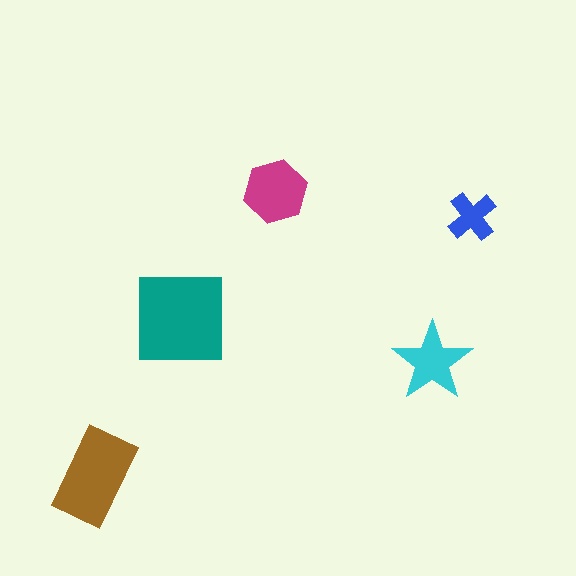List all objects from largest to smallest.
The teal square, the brown rectangle, the magenta hexagon, the cyan star, the blue cross.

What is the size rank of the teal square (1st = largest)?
1st.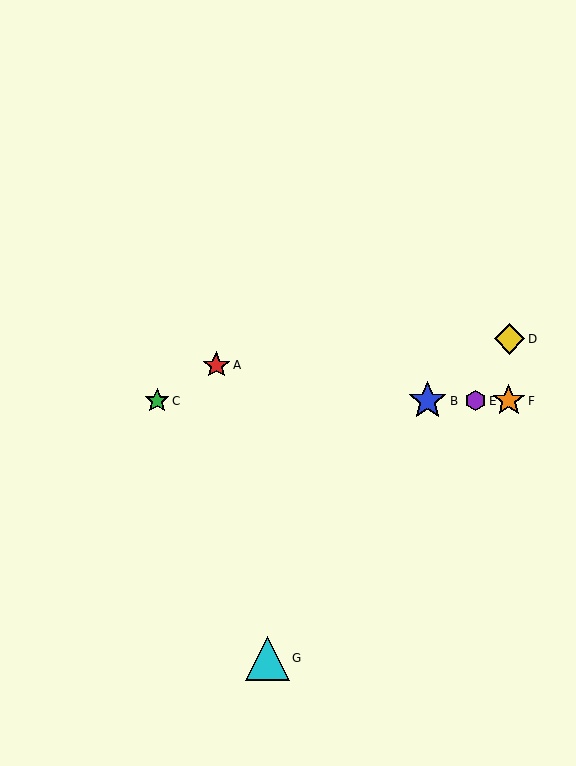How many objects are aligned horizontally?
4 objects (B, C, E, F) are aligned horizontally.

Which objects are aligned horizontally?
Objects B, C, E, F are aligned horizontally.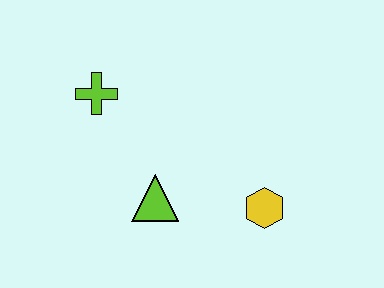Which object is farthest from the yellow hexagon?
The lime cross is farthest from the yellow hexagon.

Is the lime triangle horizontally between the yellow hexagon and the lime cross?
Yes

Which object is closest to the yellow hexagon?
The lime triangle is closest to the yellow hexagon.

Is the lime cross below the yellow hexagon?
No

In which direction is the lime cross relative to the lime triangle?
The lime cross is above the lime triangle.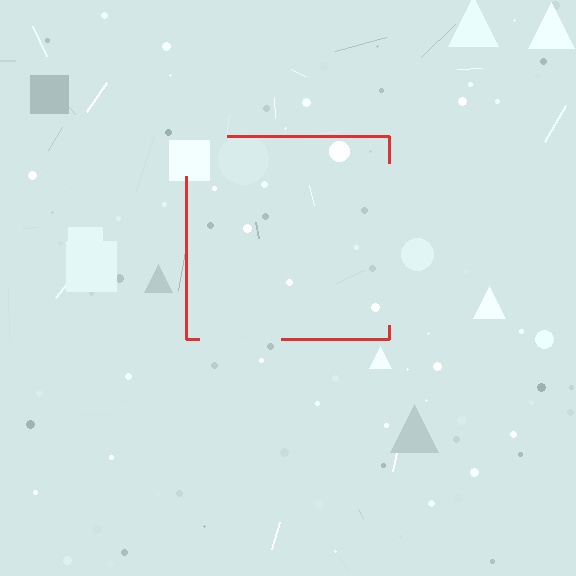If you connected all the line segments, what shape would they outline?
They would outline a square.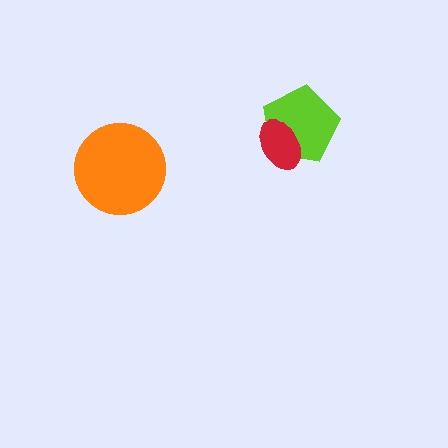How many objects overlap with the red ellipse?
1 object overlaps with the red ellipse.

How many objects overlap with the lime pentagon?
1 object overlaps with the lime pentagon.